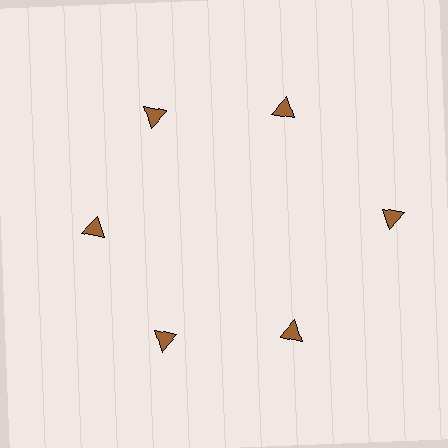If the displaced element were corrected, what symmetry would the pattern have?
It would have 6-fold rotational symmetry — the pattern would map onto itself every 60 degrees.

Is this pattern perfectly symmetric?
No. The 6 brown triangles are arranged in a ring, but one element near the 3 o'clock position is pushed outward from the center, breaking the 6-fold rotational symmetry.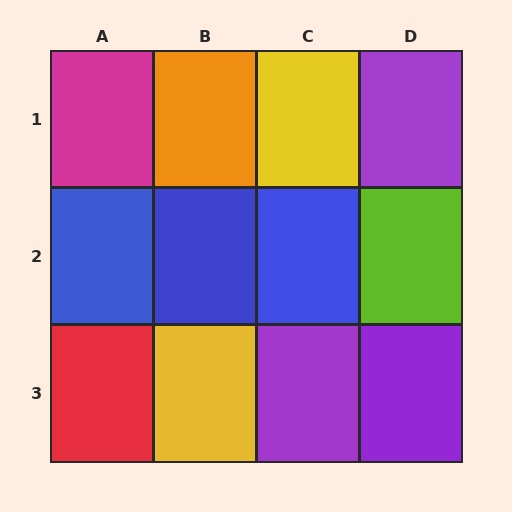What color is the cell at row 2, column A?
Blue.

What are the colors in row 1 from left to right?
Magenta, orange, yellow, purple.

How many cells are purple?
3 cells are purple.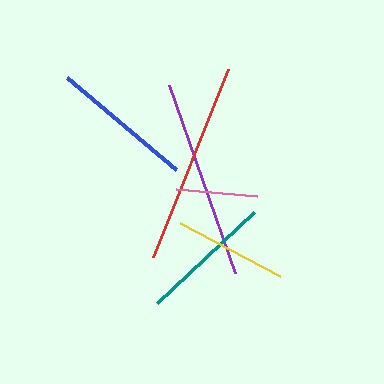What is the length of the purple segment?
The purple segment is approximately 199 pixels long.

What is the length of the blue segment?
The blue segment is approximately 143 pixels long.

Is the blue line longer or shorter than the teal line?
The blue line is longer than the teal line.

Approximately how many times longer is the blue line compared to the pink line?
The blue line is approximately 1.8 times the length of the pink line.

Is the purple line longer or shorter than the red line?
The red line is longer than the purple line.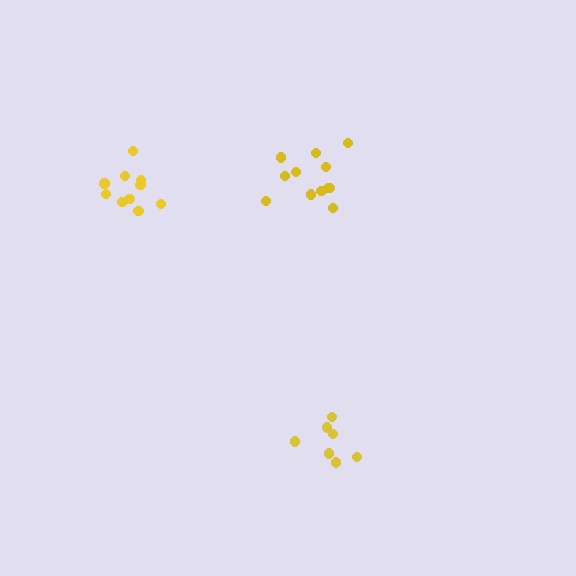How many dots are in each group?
Group 1: 12 dots, Group 2: 10 dots, Group 3: 7 dots (29 total).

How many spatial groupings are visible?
There are 3 spatial groupings.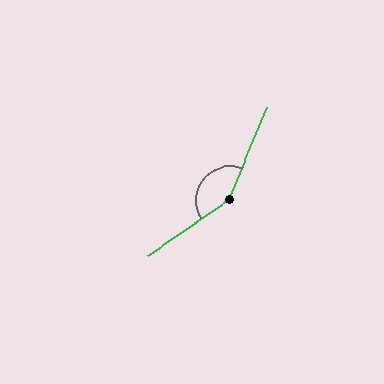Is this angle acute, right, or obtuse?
It is obtuse.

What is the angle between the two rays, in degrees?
Approximately 147 degrees.